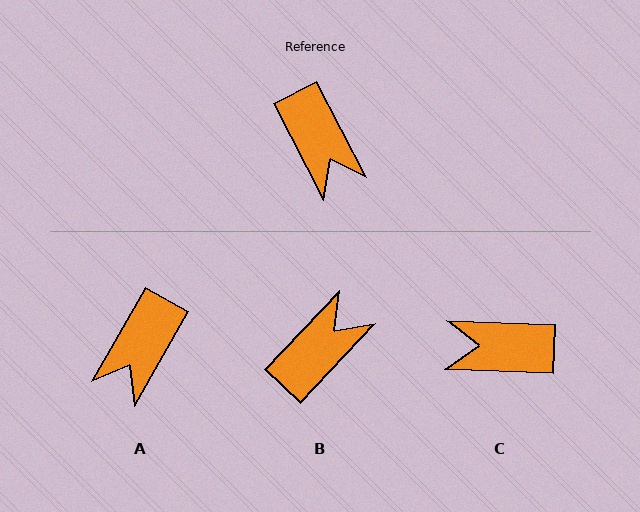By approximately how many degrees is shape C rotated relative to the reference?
Approximately 119 degrees clockwise.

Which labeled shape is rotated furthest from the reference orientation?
C, about 119 degrees away.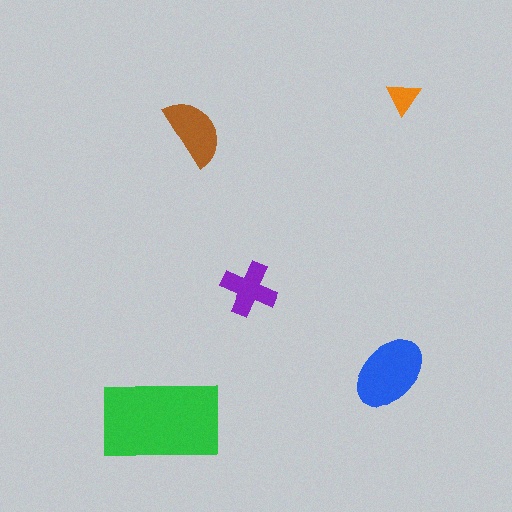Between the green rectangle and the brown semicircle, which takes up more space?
The green rectangle.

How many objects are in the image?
There are 5 objects in the image.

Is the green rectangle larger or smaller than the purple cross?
Larger.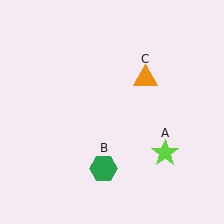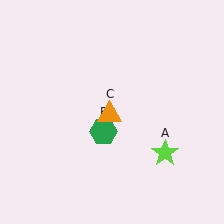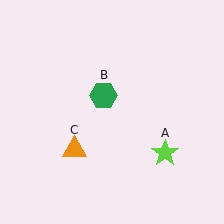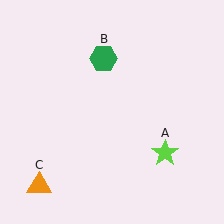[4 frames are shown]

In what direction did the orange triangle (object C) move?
The orange triangle (object C) moved down and to the left.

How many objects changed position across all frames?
2 objects changed position: green hexagon (object B), orange triangle (object C).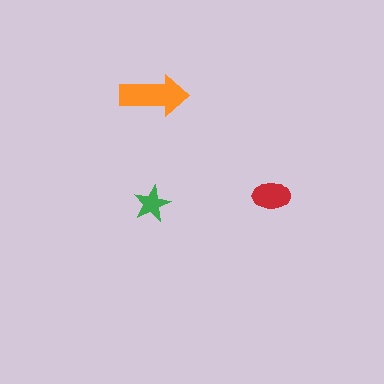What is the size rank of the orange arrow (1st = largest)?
1st.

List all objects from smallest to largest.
The green star, the red ellipse, the orange arrow.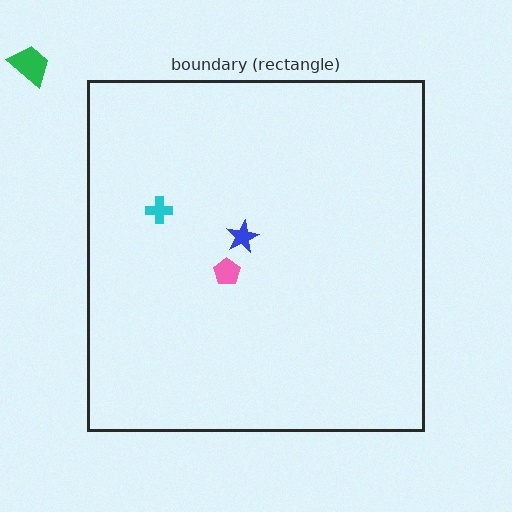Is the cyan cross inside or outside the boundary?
Inside.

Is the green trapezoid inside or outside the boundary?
Outside.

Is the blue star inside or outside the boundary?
Inside.